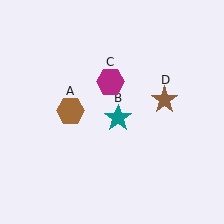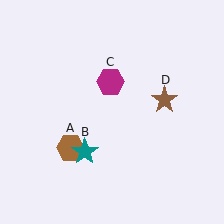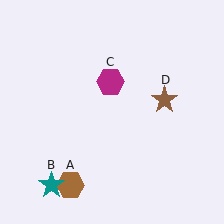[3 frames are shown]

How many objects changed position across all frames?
2 objects changed position: brown hexagon (object A), teal star (object B).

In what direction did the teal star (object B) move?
The teal star (object B) moved down and to the left.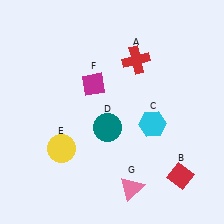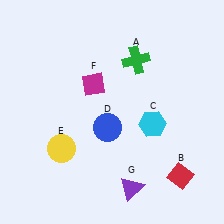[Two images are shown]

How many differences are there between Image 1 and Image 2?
There are 3 differences between the two images.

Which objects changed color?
A changed from red to green. D changed from teal to blue. G changed from pink to purple.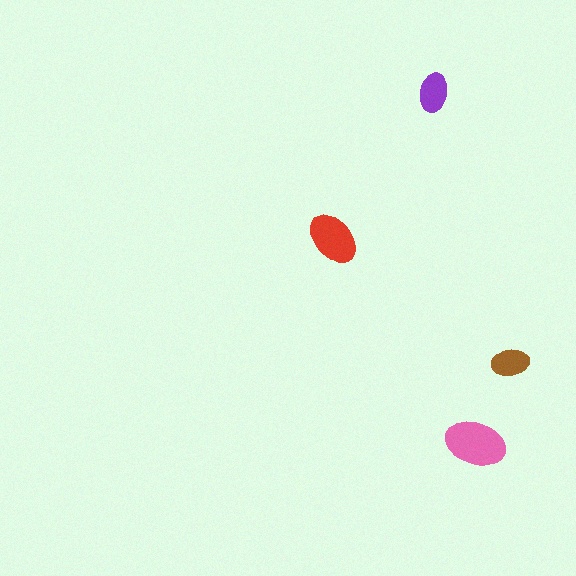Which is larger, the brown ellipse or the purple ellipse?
The purple one.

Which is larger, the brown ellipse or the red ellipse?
The red one.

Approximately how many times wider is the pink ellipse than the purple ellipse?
About 1.5 times wider.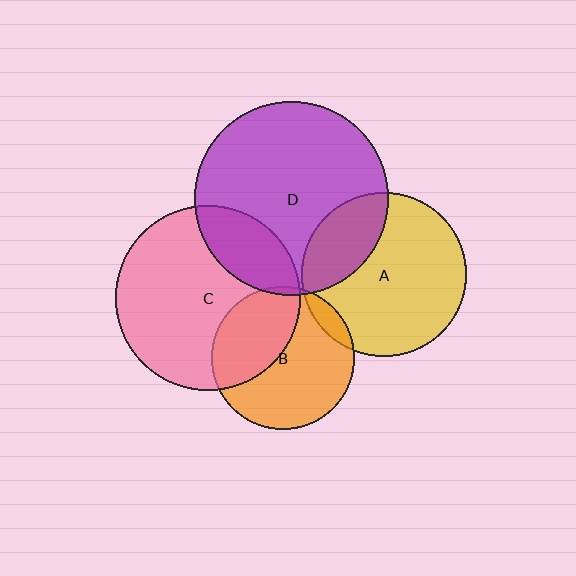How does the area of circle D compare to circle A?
Approximately 1.4 times.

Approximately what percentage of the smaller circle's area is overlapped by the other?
Approximately 20%.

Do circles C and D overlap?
Yes.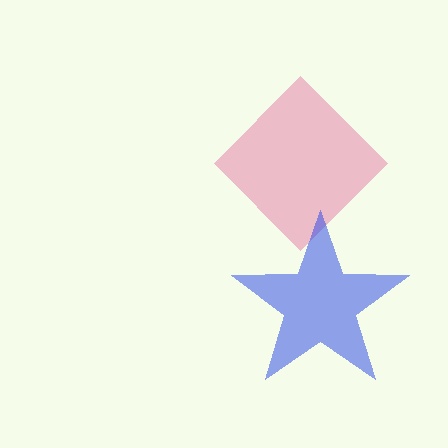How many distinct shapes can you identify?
There are 2 distinct shapes: a pink diamond, a blue star.